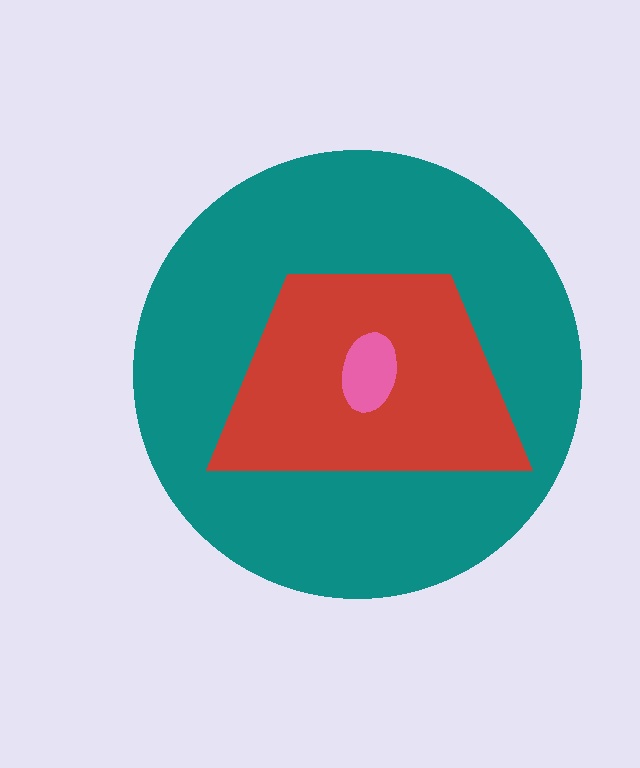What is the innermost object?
The pink ellipse.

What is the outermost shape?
The teal circle.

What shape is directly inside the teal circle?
The red trapezoid.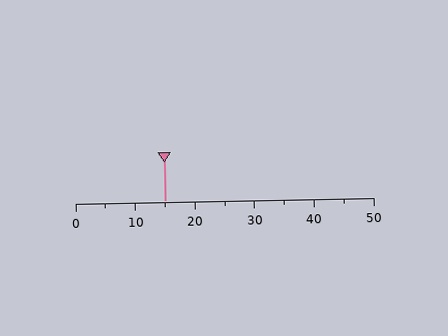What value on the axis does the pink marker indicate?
The marker indicates approximately 15.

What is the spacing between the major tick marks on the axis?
The major ticks are spaced 10 apart.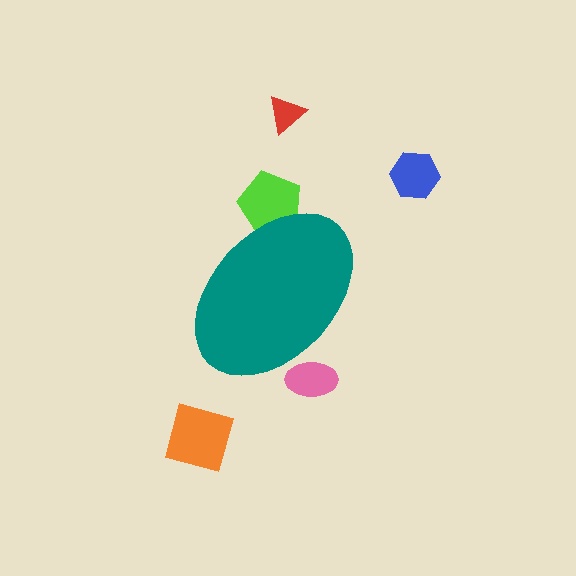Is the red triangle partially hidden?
No, the red triangle is fully visible.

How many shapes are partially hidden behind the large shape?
2 shapes are partially hidden.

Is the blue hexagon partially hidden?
No, the blue hexagon is fully visible.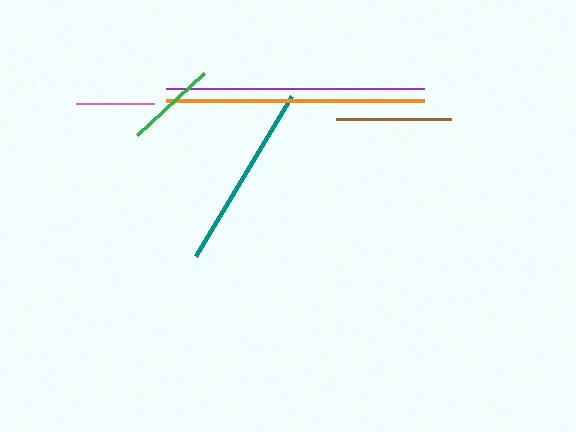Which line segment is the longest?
The purple line is the longest at approximately 258 pixels.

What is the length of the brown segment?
The brown segment is approximately 115 pixels long.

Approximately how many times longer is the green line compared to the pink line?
The green line is approximately 1.2 times the length of the pink line.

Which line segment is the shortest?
The pink line is the shortest at approximately 78 pixels.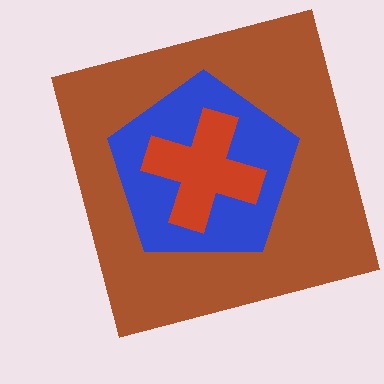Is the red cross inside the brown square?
Yes.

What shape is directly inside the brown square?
The blue pentagon.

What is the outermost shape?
The brown square.